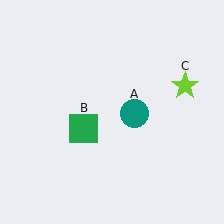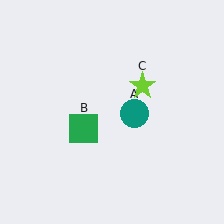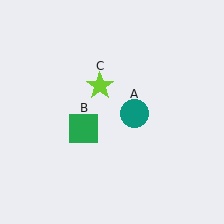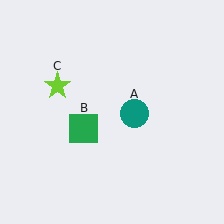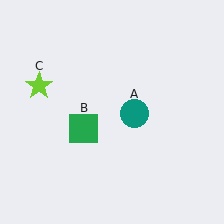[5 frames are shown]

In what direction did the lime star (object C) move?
The lime star (object C) moved left.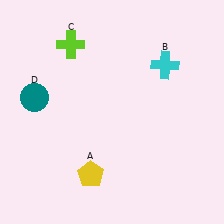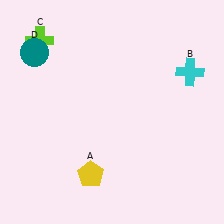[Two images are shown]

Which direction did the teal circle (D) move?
The teal circle (D) moved up.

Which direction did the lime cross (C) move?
The lime cross (C) moved left.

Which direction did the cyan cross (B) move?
The cyan cross (B) moved right.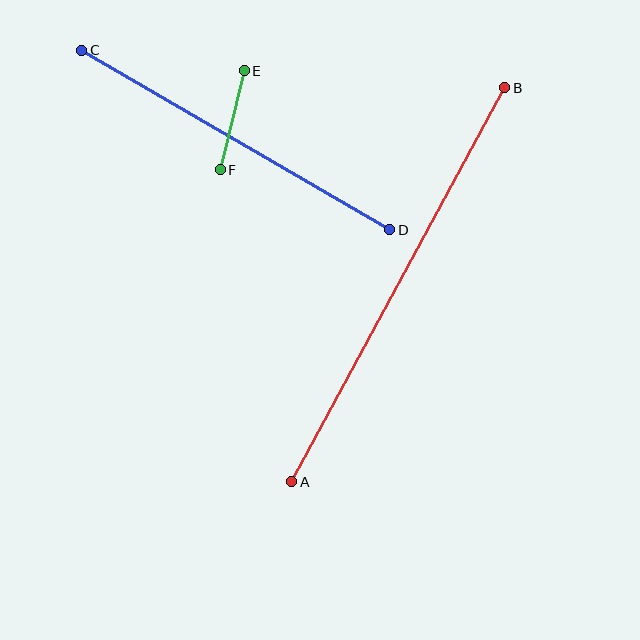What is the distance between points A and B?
The distance is approximately 448 pixels.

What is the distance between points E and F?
The distance is approximately 102 pixels.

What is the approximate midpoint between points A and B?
The midpoint is at approximately (398, 285) pixels.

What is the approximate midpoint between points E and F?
The midpoint is at approximately (232, 120) pixels.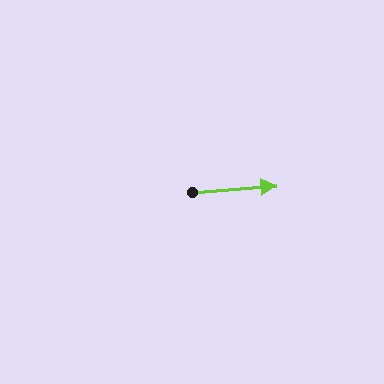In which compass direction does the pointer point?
East.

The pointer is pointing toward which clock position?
Roughly 3 o'clock.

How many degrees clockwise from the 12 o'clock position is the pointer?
Approximately 86 degrees.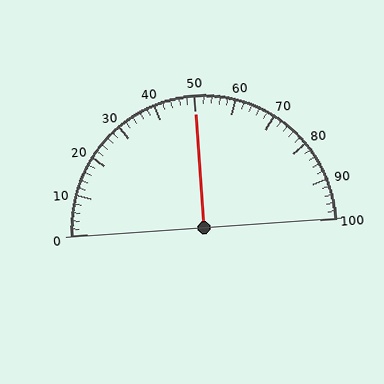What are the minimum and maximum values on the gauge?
The gauge ranges from 0 to 100.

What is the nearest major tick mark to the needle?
The nearest major tick mark is 50.